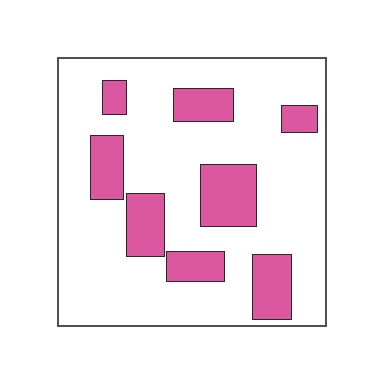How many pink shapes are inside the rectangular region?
8.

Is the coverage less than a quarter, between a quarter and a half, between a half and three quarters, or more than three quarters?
Less than a quarter.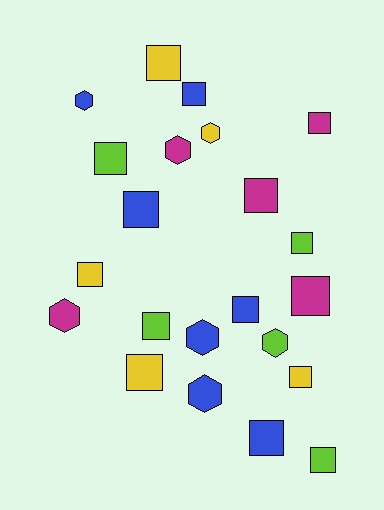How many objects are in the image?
There are 22 objects.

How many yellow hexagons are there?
There is 1 yellow hexagon.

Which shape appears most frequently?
Square, with 15 objects.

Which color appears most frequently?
Blue, with 7 objects.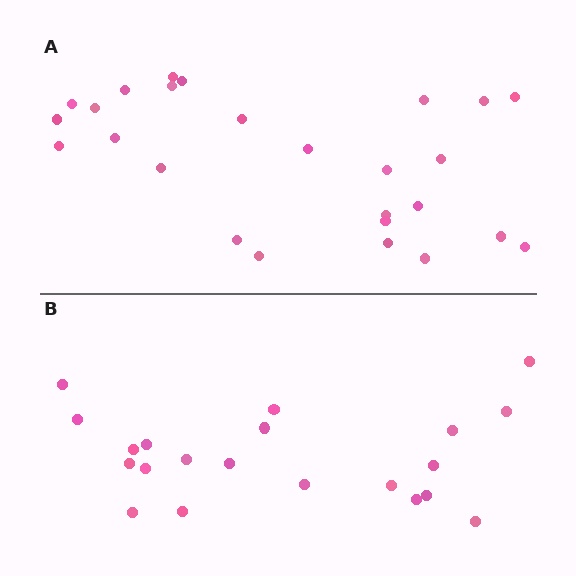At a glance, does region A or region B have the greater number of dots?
Region A (the top region) has more dots.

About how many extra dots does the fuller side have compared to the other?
Region A has about 5 more dots than region B.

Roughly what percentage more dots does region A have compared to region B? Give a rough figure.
About 25% more.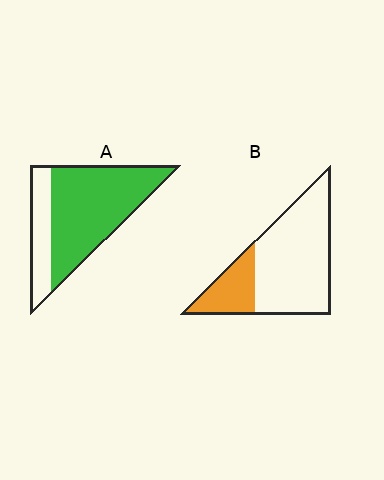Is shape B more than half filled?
No.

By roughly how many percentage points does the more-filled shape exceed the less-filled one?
By roughly 50 percentage points (A over B).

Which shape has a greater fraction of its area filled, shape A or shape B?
Shape A.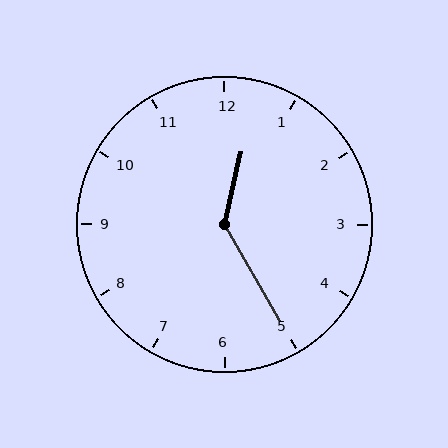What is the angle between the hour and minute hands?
Approximately 138 degrees.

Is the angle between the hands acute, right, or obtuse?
It is obtuse.